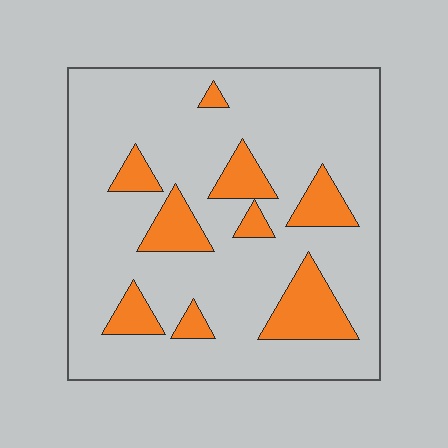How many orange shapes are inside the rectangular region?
9.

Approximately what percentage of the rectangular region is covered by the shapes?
Approximately 20%.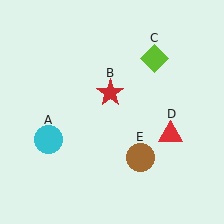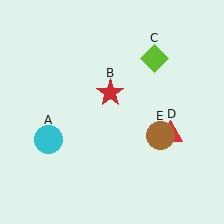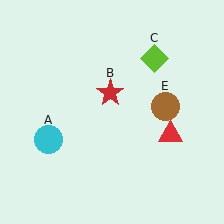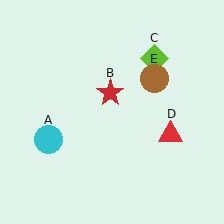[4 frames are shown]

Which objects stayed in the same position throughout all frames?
Cyan circle (object A) and red star (object B) and lime diamond (object C) and red triangle (object D) remained stationary.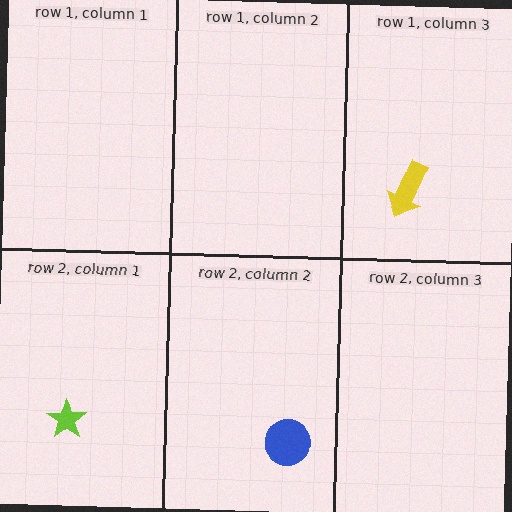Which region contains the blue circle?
The row 2, column 2 region.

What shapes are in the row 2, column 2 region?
The blue circle.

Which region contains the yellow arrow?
The row 1, column 3 region.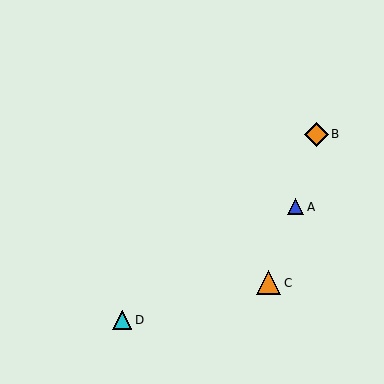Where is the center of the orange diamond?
The center of the orange diamond is at (316, 134).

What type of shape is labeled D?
Shape D is a cyan triangle.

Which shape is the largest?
The orange diamond (labeled B) is the largest.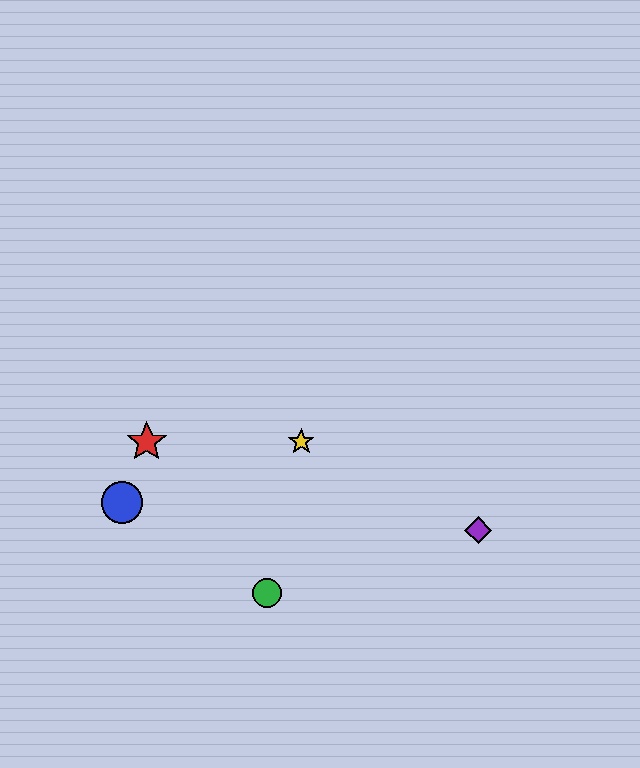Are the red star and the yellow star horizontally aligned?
Yes, both are at y≈442.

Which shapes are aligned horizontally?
The red star, the yellow star are aligned horizontally.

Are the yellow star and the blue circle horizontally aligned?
No, the yellow star is at y≈442 and the blue circle is at y≈503.